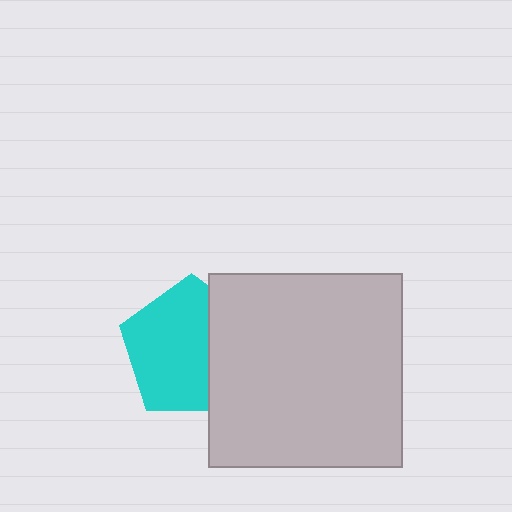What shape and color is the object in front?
The object in front is a light gray square.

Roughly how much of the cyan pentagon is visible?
Most of it is visible (roughly 65%).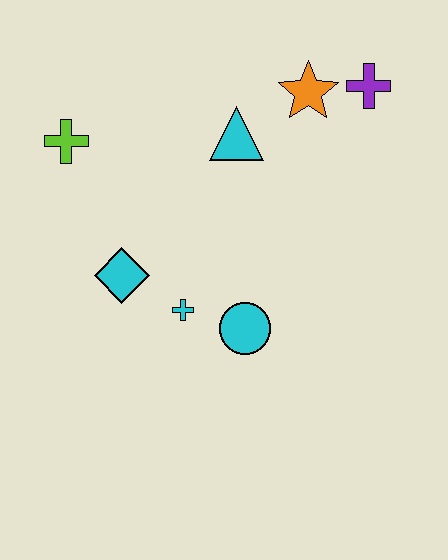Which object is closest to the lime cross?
The cyan diamond is closest to the lime cross.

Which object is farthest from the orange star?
The cyan diamond is farthest from the orange star.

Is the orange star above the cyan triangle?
Yes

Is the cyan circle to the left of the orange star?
Yes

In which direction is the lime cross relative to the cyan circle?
The lime cross is above the cyan circle.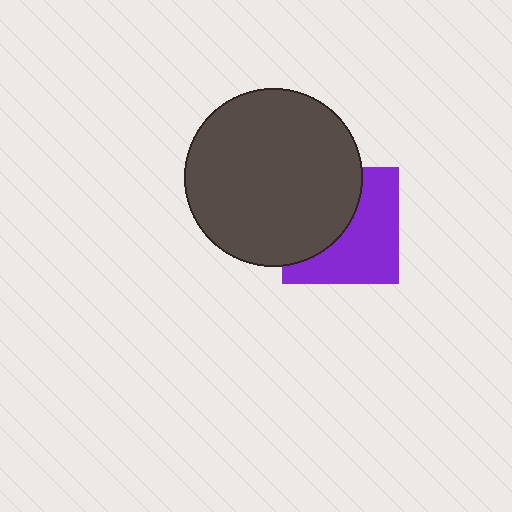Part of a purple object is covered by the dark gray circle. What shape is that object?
It is a square.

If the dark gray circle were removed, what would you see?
You would see the complete purple square.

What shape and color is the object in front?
The object in front is a dark gray circle.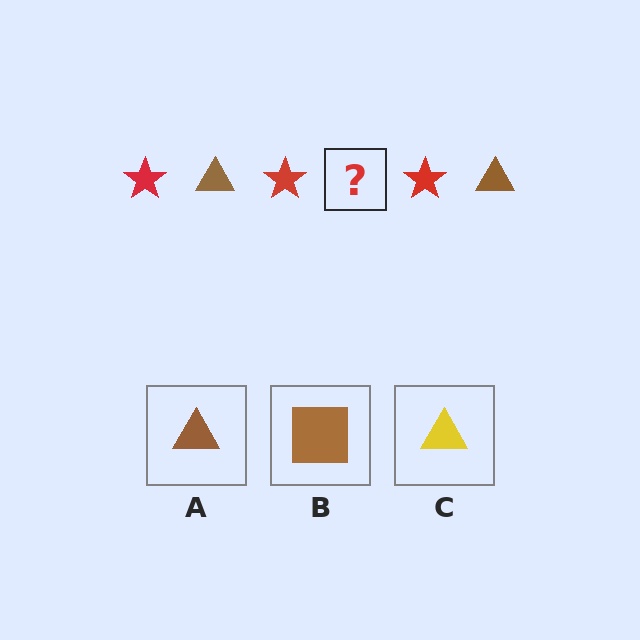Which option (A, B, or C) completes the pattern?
A.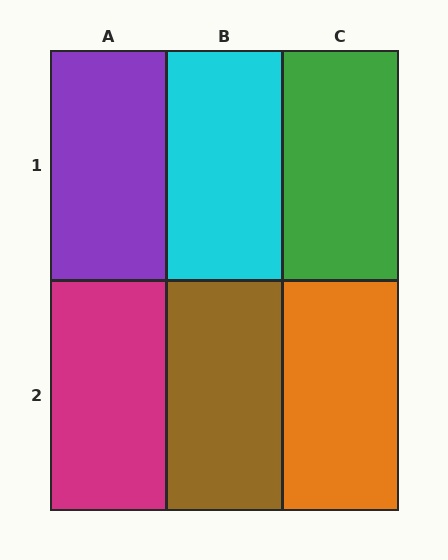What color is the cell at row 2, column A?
Magenta.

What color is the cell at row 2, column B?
Brown.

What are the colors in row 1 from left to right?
Purple, cyan, green.